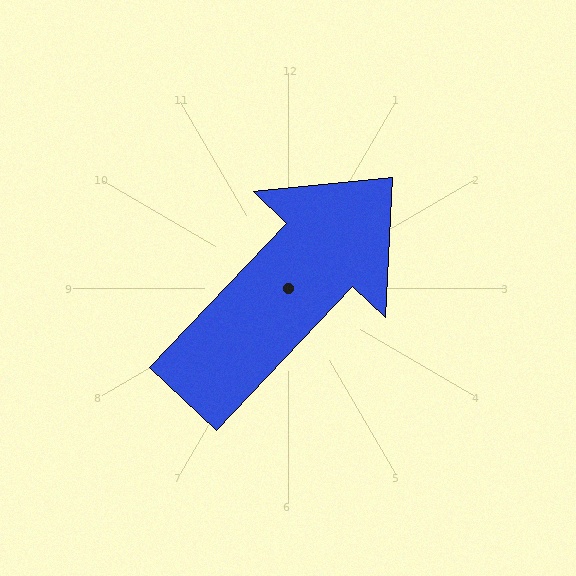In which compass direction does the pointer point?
Northeast.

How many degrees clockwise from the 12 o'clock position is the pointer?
Approximately 44 degrees.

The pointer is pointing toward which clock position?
Roughly 1 o'clock.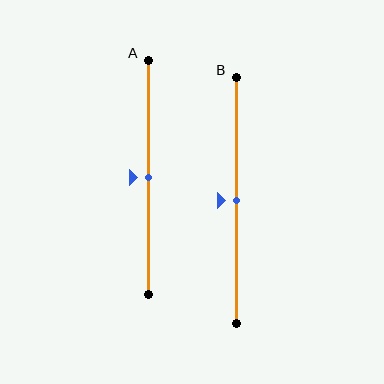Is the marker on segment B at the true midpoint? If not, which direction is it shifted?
Yes, the marker on segment B is at the true midpoint.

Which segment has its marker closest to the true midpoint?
Segment A has its marker closest to the true midpoint.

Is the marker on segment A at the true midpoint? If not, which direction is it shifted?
Yes, the marker on segment A is at the true midpoint.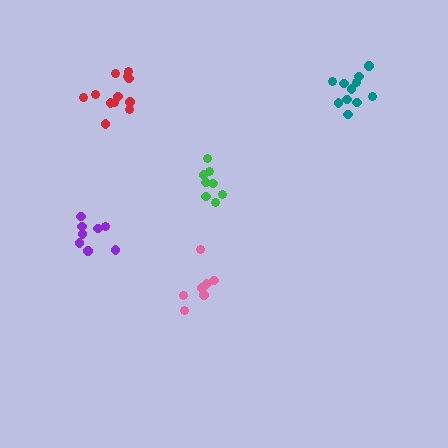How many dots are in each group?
Group 1: 8 dots, Group 2: 8 dots, Group 3: 11 dots, Group 4: 7 dots, Group 5: 12 dots (46 total).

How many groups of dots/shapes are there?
There are 5 groups.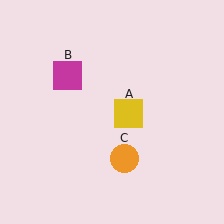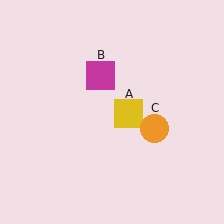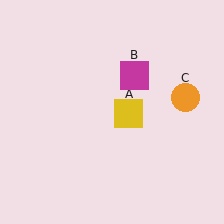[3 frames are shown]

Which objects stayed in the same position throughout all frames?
Yellow square (object A) remained stationary.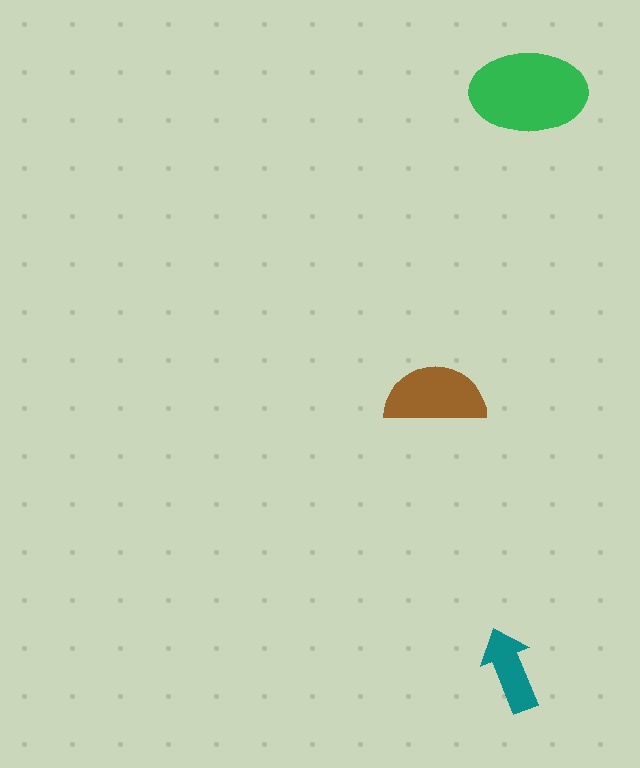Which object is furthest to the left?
The brown semicircle is leftmost.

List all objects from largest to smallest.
The green ellipse, the brown semicircle, the teal arrow.